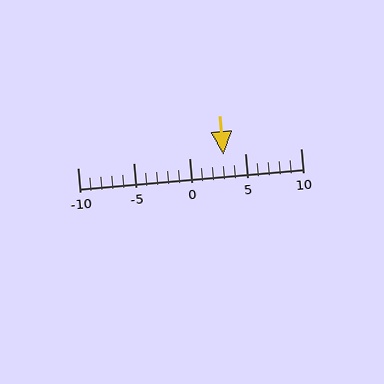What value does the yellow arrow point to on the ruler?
The yellow arrow points to approximately 3.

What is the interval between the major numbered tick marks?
The major tick marks are spaced 5 units apart.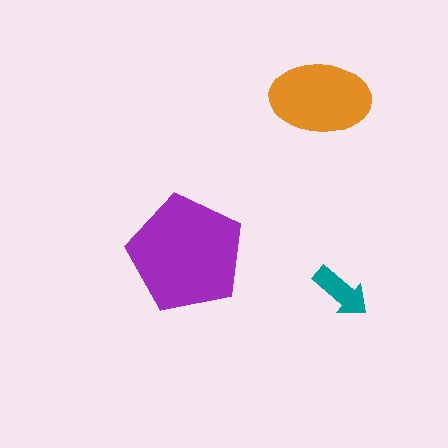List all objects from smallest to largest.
The teal arrow, the orange ellipse, the purple pentagon.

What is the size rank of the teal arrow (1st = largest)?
3rd.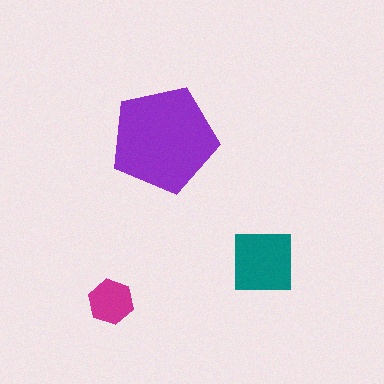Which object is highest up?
The purple pentagon is topmost.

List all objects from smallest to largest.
The magenta hexagon, the teal square, the purple pentagon.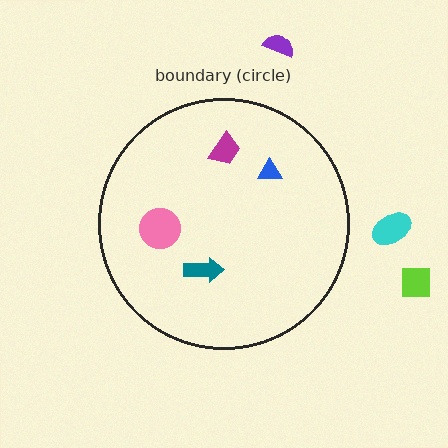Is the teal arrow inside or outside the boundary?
Inside.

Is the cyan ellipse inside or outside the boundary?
Outside.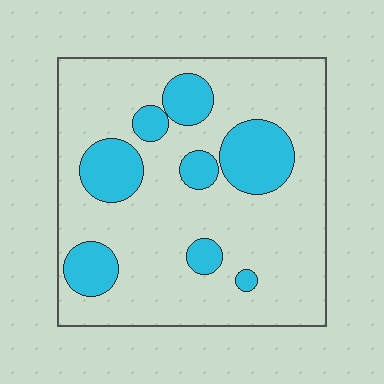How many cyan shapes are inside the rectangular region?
8.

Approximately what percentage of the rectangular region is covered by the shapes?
Approximately 20%.